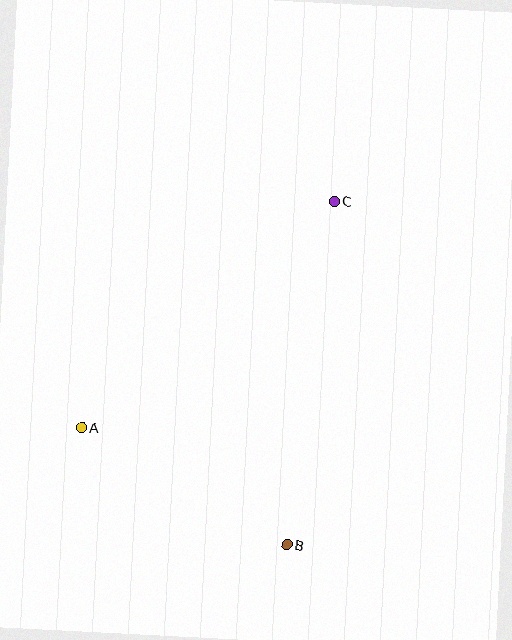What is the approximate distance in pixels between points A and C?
The distance between A and C is approximately 340 pixels.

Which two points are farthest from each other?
Points B and C are farthest from each other.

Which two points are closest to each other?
Points A and B are closest to each other.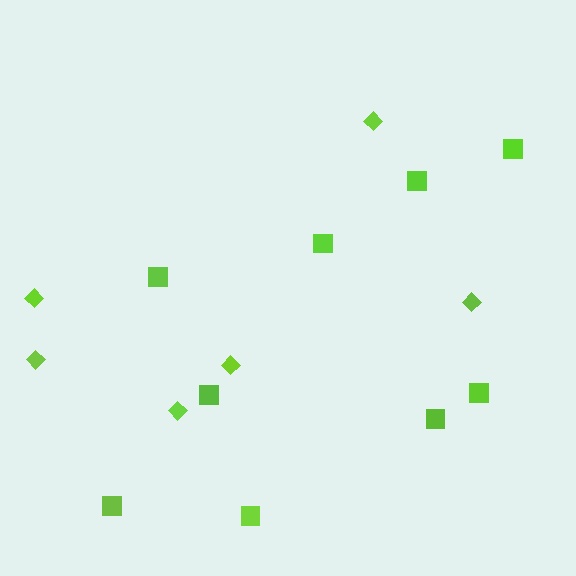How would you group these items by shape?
There are 2 groups: one group of diamonds (6) and one group of squares (9).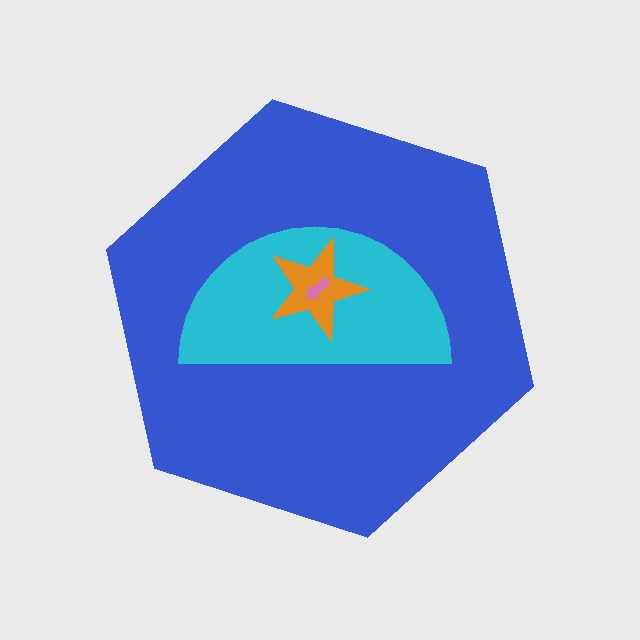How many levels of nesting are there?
4.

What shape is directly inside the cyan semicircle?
The orange star.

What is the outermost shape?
The blue hexagon.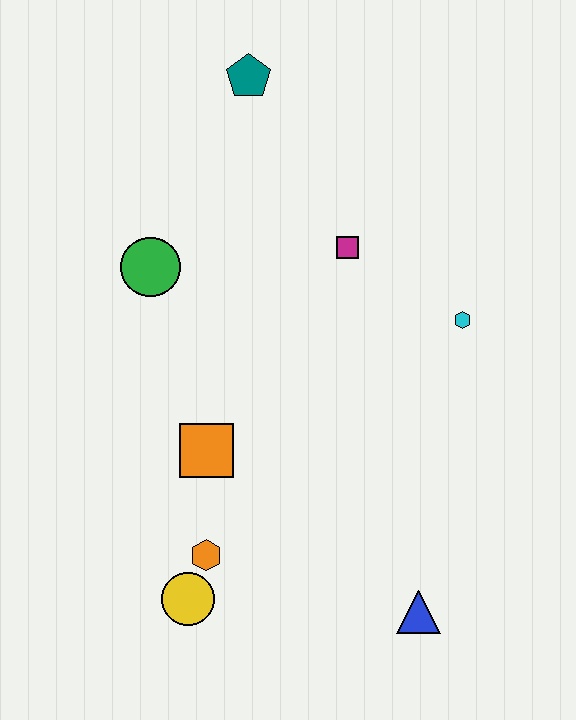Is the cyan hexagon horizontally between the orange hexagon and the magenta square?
No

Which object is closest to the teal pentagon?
The magenta square is closest to the teal pentagon.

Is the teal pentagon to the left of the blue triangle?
Yes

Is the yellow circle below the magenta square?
Yes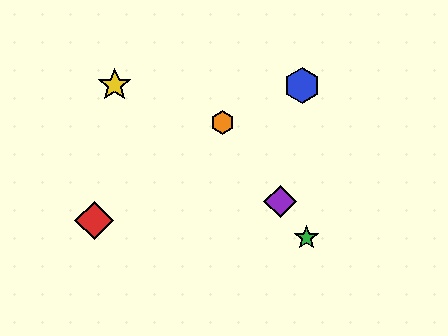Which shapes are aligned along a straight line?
The green star, the purple diamond, the orange hexagon are aligned along a straight line.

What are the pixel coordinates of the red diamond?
The red diamond is at (94, 221).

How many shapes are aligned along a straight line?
3 shapes (the green star, the purple diamond, the orange hexagon) are aligned along a straight line.